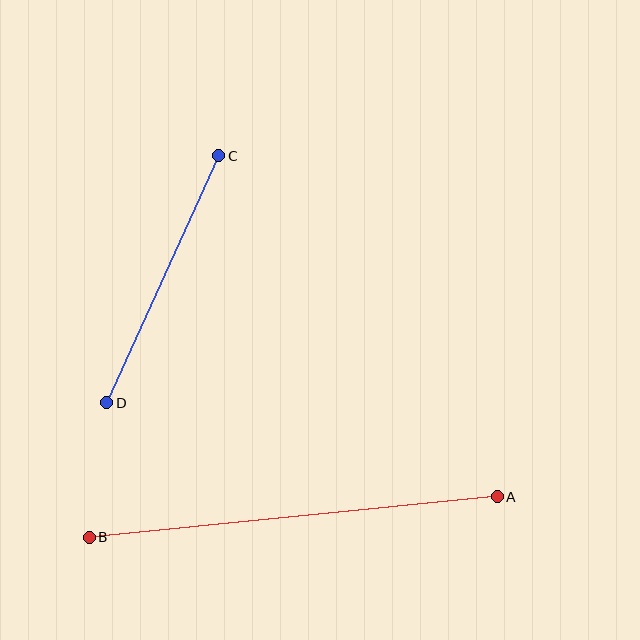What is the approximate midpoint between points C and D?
The midpoint is at approximately (163, 279) pixels.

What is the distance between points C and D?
The distance is approximately 271 pixels.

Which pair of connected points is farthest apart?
Points A and B are farthest apart.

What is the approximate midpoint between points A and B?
The midpoint is at approximately (293, 517) pixels.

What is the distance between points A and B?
The distance is approximately 410 pixels.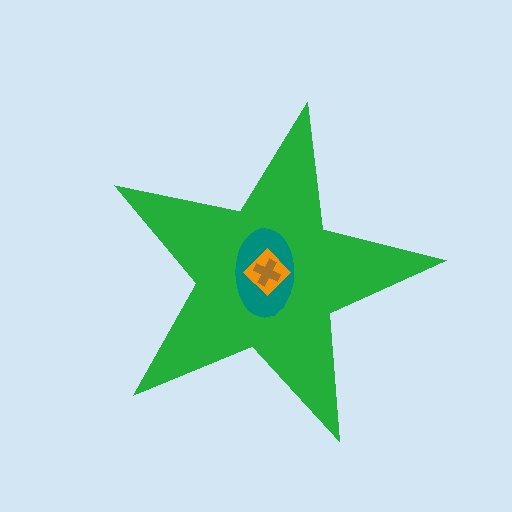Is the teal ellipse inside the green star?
Yes.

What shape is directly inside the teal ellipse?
The orange diamond.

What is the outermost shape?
The green star.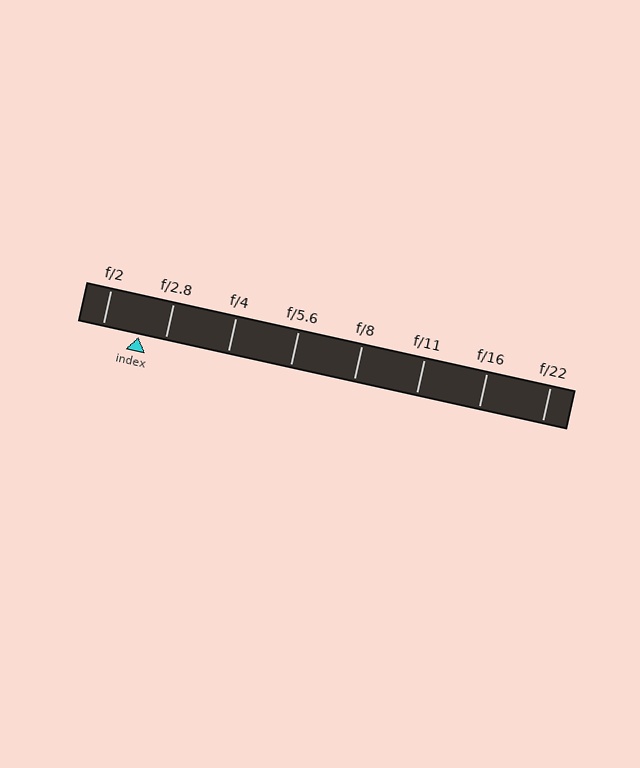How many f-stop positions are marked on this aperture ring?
There are 8 f-stop positions marked.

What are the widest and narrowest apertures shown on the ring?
The widest aperture shown is f/2 and the narrowest is f/22.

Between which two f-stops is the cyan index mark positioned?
The index mark is between f/2 and f/2.8.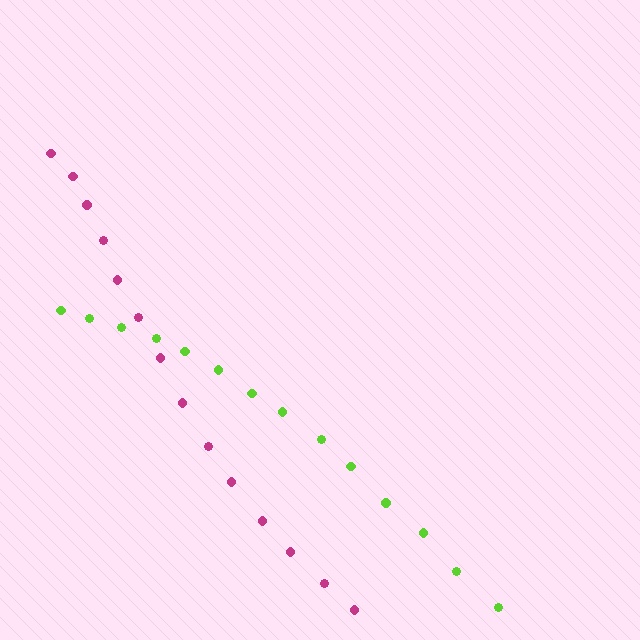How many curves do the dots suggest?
There are 2 distinct paths.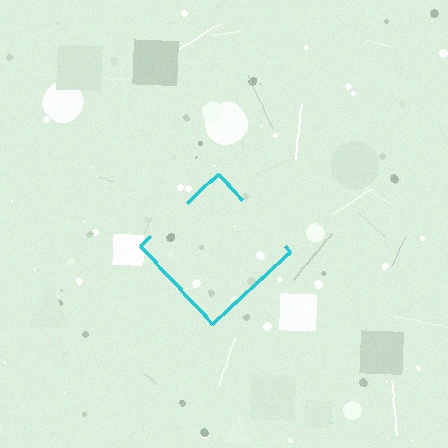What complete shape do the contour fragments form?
The contour fragments form a diamond.